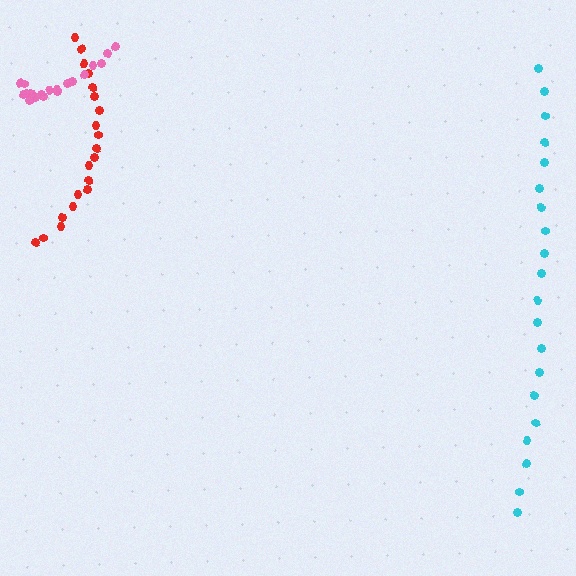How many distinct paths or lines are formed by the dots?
There are 3 distinct paths.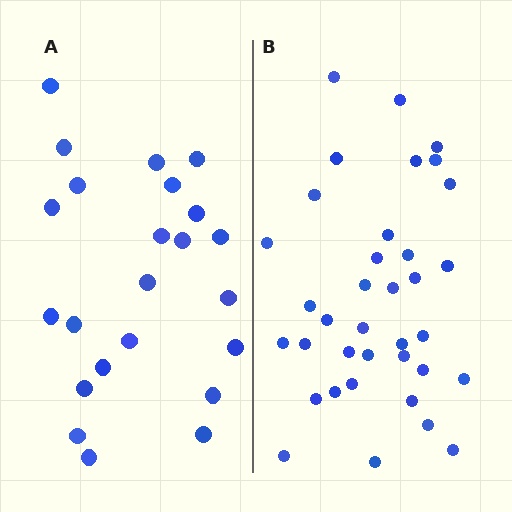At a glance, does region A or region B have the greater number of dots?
Region B (the right region) has more dots.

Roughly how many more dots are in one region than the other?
Region B has approximately 15 more dots than region A.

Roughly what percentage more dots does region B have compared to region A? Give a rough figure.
About 55% more.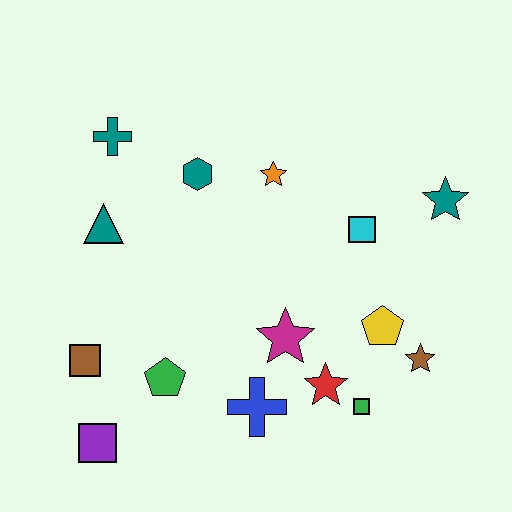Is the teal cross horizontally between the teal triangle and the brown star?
Yes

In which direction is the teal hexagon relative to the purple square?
The teal hexagon is above the purple square.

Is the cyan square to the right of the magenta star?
Yes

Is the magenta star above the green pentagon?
Yes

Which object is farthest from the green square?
The teal cross is farthest from the green square.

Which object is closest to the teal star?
The cyan square is closest to the teal star.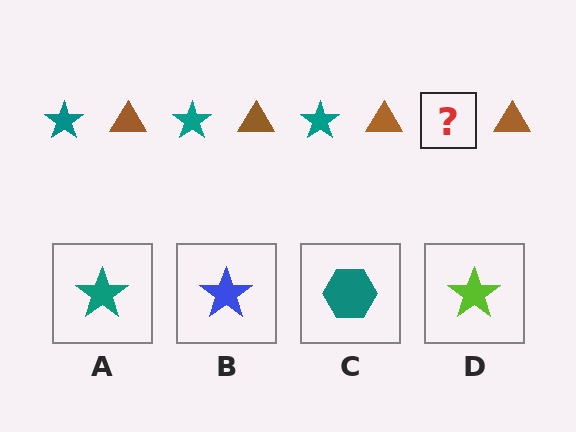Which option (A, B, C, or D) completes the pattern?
A.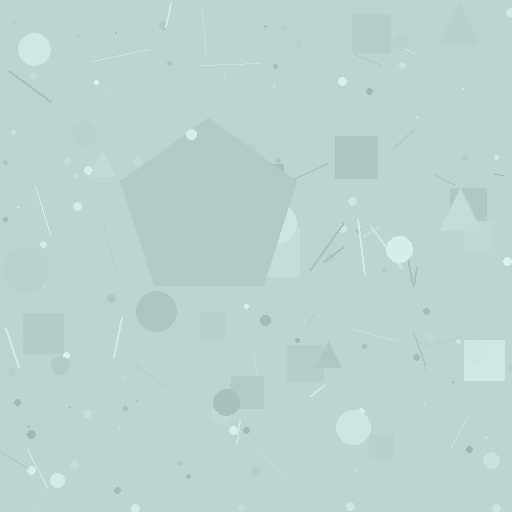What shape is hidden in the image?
A pentagon is hidden in the image.